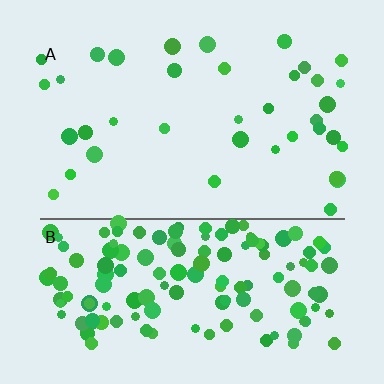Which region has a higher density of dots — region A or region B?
B (the bottom).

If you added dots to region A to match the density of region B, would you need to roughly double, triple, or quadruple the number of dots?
Approximately quadruple.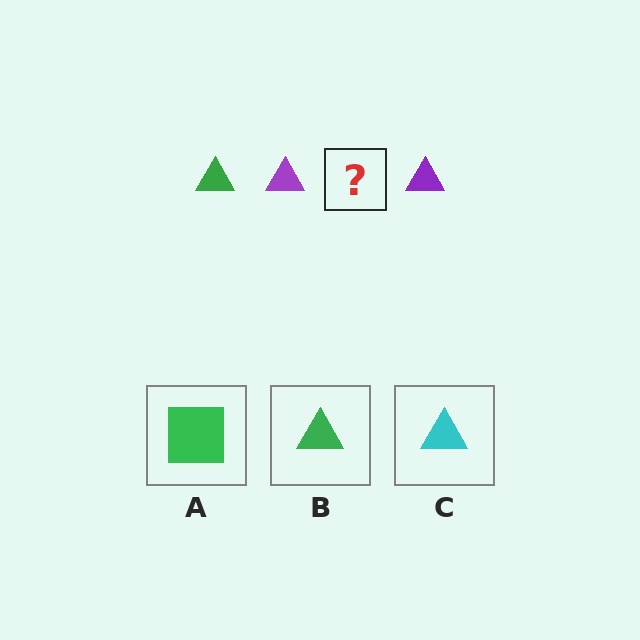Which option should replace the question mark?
Option B.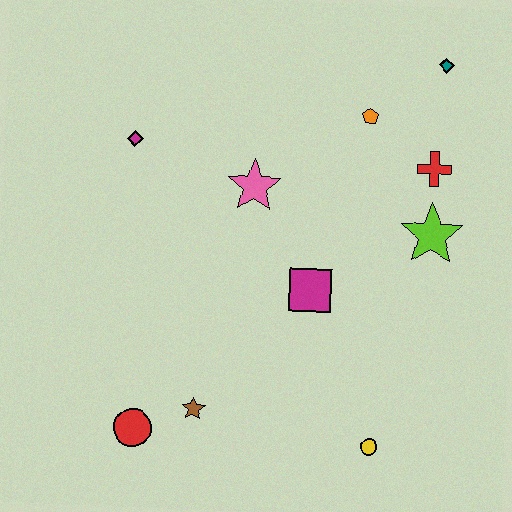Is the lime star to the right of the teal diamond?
No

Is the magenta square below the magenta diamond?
Yes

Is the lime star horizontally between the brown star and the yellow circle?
No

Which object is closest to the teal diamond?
The orange pentagon is closest to the teal diamond.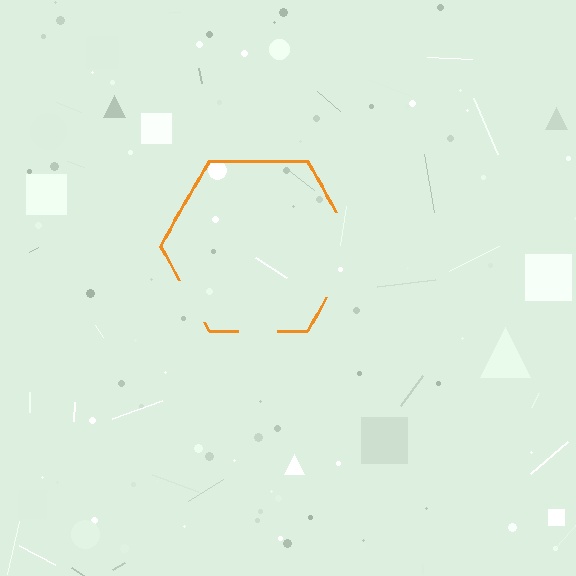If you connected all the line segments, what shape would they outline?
They would outline a hexagon.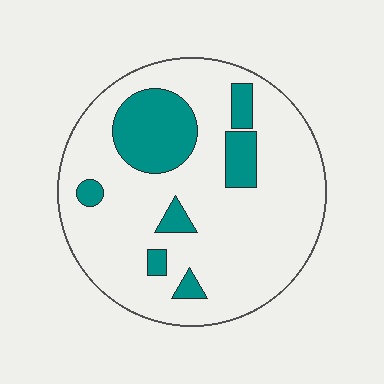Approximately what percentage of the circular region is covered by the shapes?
Approximately 20%.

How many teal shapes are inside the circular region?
7.